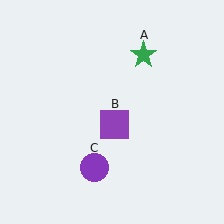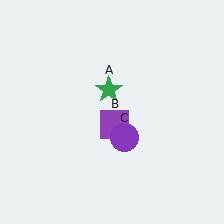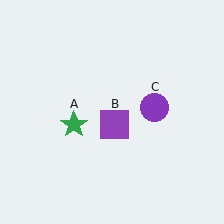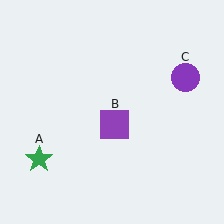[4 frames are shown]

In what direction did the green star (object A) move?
The green star (object A) moved down and to the left.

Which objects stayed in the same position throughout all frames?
Purple square (object B) remained stationary.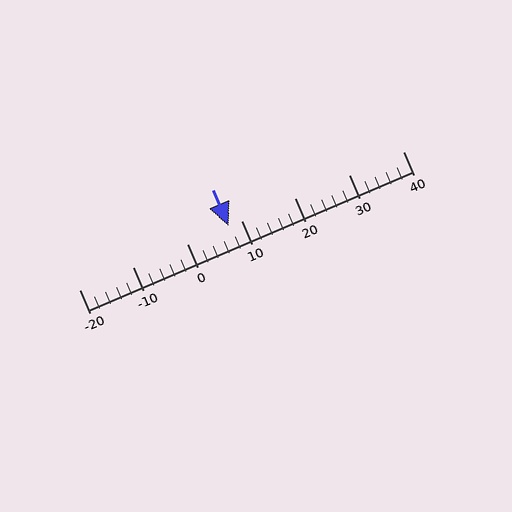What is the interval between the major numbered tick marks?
The major tick marks are spaced 10 units apart.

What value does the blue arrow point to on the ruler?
The blue arrow points to approximately 8.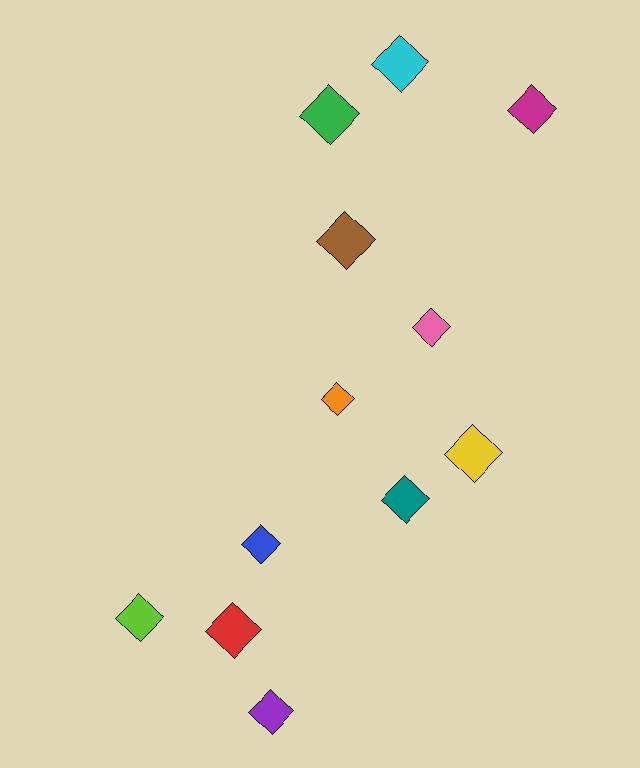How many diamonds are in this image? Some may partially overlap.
There are 12 diamonds.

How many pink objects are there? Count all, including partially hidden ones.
There is 1 pink object.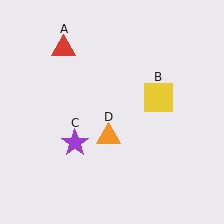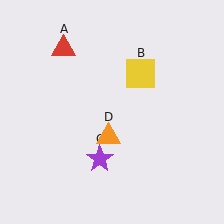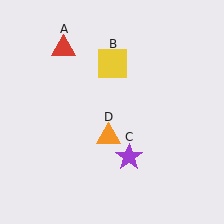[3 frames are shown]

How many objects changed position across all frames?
2 objects changed position: yellow square (object B), purple star (object C).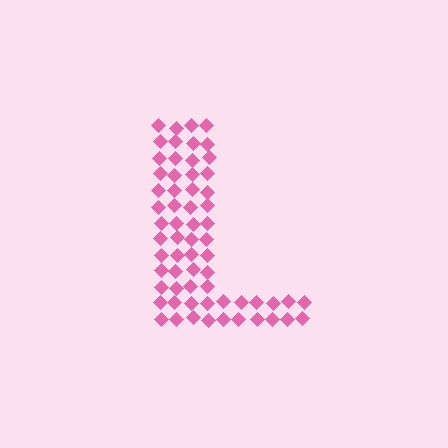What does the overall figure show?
The overall figure shows the letter L.